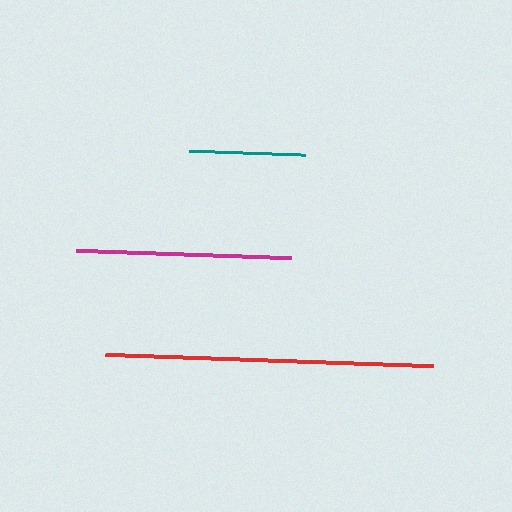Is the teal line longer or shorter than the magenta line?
The magenta line is longer than the teal line.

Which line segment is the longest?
The red line is the longest at approximately 328 pixels.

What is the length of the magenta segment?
The magenta segment is approximately 214 pixels long.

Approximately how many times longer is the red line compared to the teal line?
The red line is approximately 2.8 times the length of the teal line.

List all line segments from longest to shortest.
From longest to shortest: red, magenta, teal.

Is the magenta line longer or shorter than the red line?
The red line is longer than the magenta line.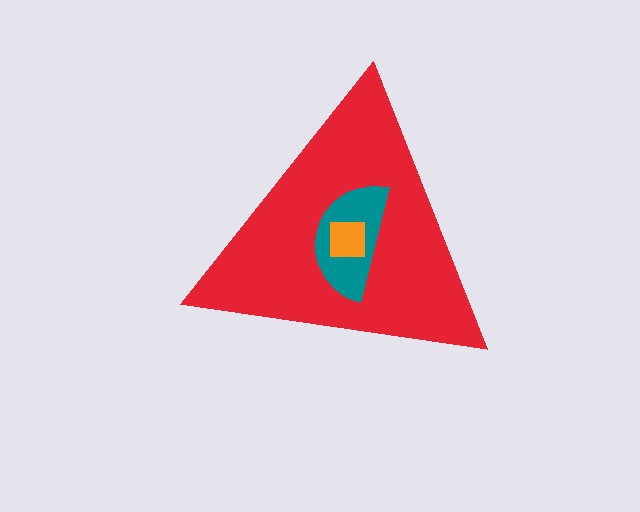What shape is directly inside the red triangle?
The teal semicircle.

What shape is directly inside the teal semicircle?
The orange square.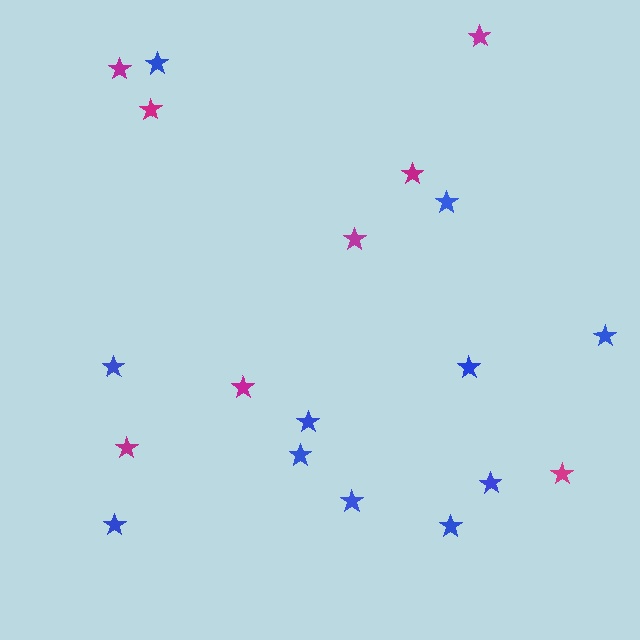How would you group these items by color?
There are 2 groups: one group of blue stars (11) and one group of magenta stars (8).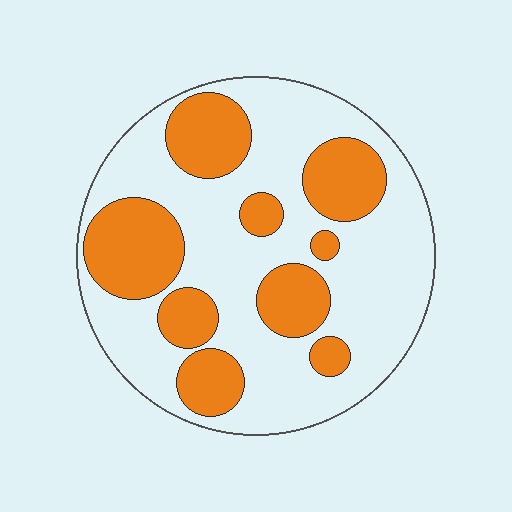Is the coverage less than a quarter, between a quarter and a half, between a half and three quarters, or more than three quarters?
Between a quarter and a half.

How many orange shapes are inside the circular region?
9.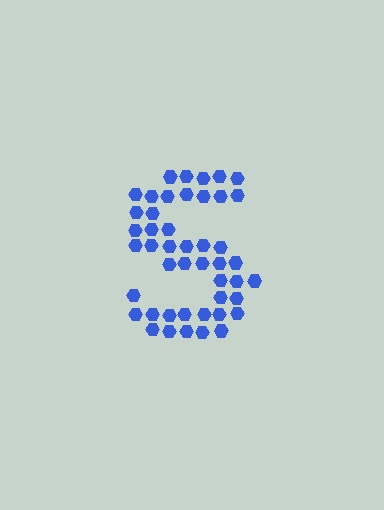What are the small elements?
The small elements are hexagons.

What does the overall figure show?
The overall figure shows the letter S.